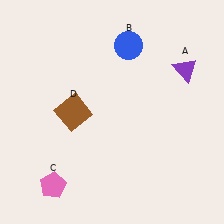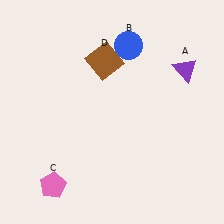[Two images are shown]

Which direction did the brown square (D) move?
The brown square (D) moved up.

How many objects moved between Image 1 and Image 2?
1 object moved between the two images.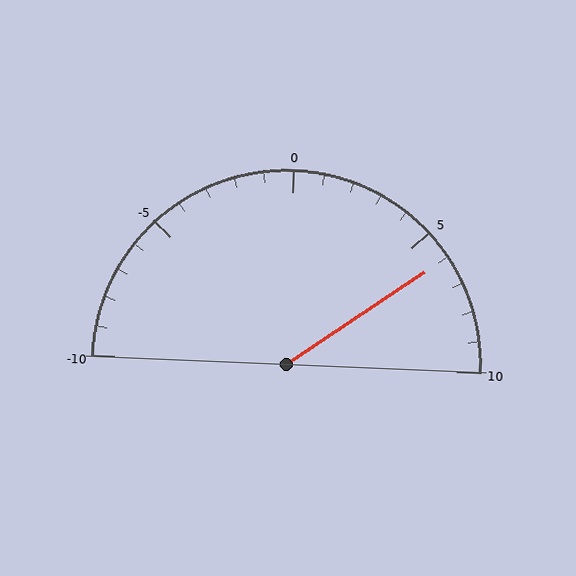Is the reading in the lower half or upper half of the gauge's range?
The reading is in the upper half of the range (-10 to 10).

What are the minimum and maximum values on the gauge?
The gauge ranges from -10 to 10.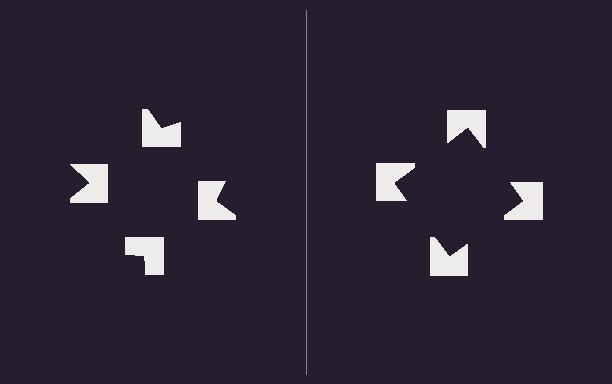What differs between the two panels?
The notched squares are positioned identically on both sides; only the wedge orientations differ. On the right they align to a square; on the left they are misaligned.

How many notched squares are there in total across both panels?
8 — 4 on each side.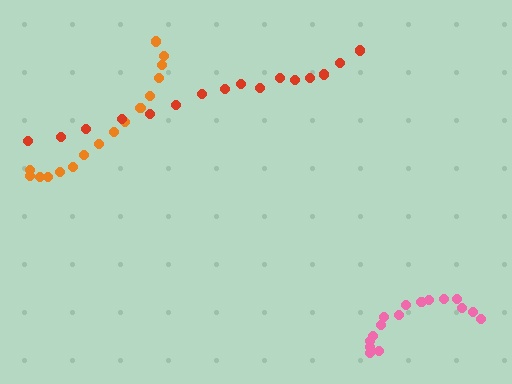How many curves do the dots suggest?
There are 3 distinct paths.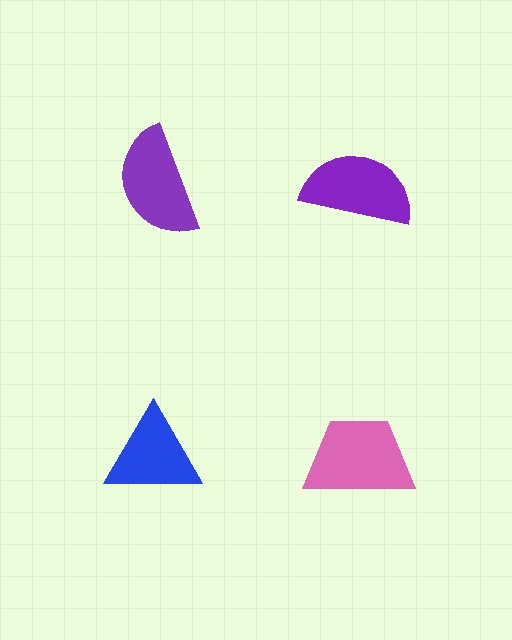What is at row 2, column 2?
A pink trapezoid.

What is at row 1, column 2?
A purple semicircle.